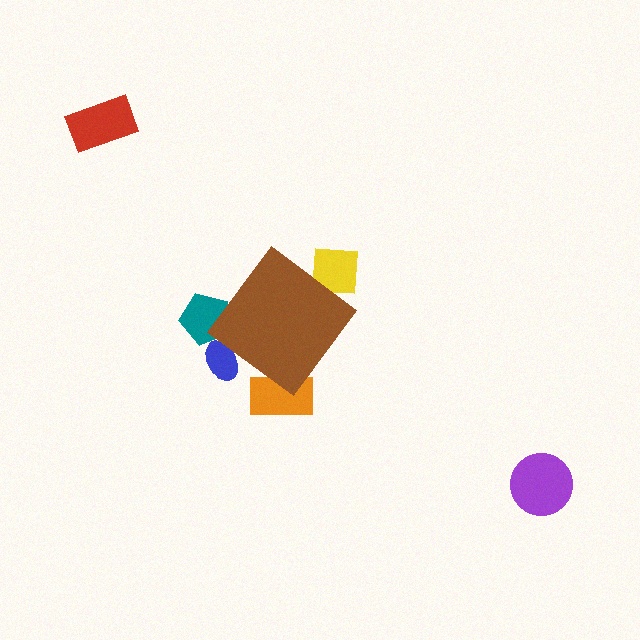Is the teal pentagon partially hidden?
Yes, the teal pentagon is partially hidden behind the brown diamond.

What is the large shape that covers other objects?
A brown diamond.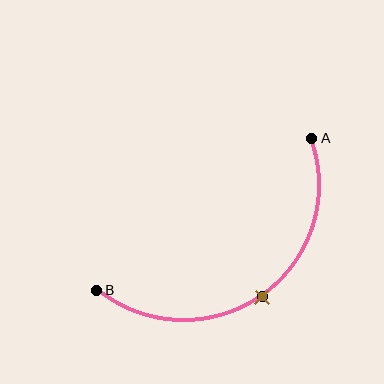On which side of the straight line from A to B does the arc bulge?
The arc bulges below and to the right of the straight line connecting A and B.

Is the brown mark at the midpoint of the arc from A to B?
Yes. The brown mark lies on the arc at equal arc-length from both A and B — it is the arc midpoint.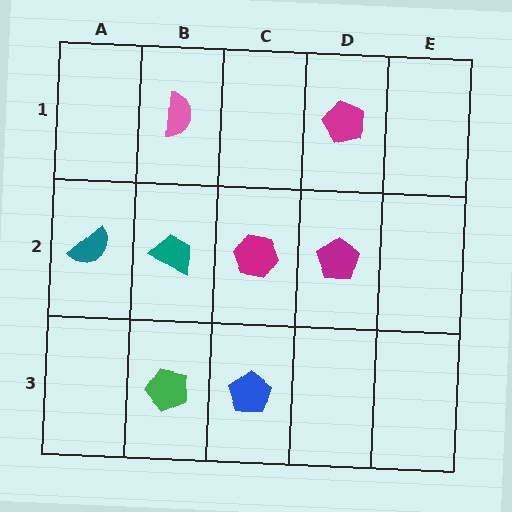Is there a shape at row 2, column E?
No, that cell is empty.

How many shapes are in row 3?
2 shapes.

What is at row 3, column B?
A green pentagon.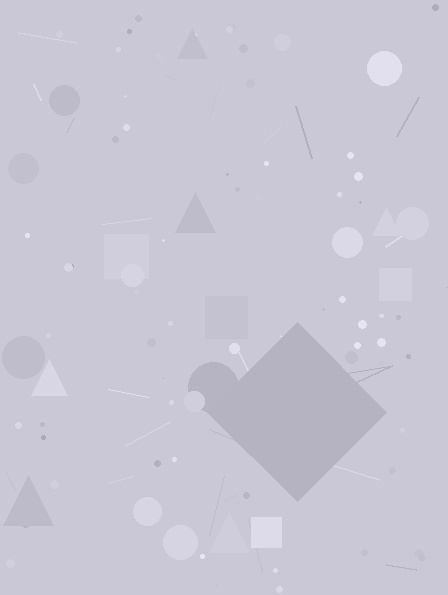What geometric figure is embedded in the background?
A diamond is embedded in the background.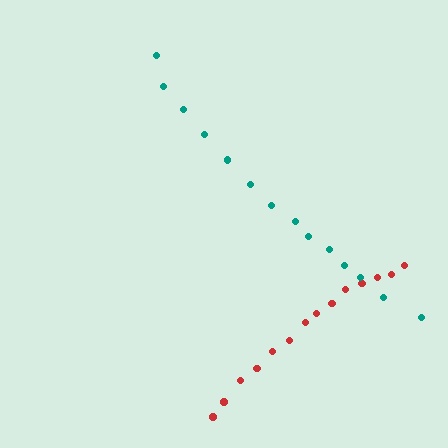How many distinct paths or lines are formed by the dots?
There are 2 distinct paths.